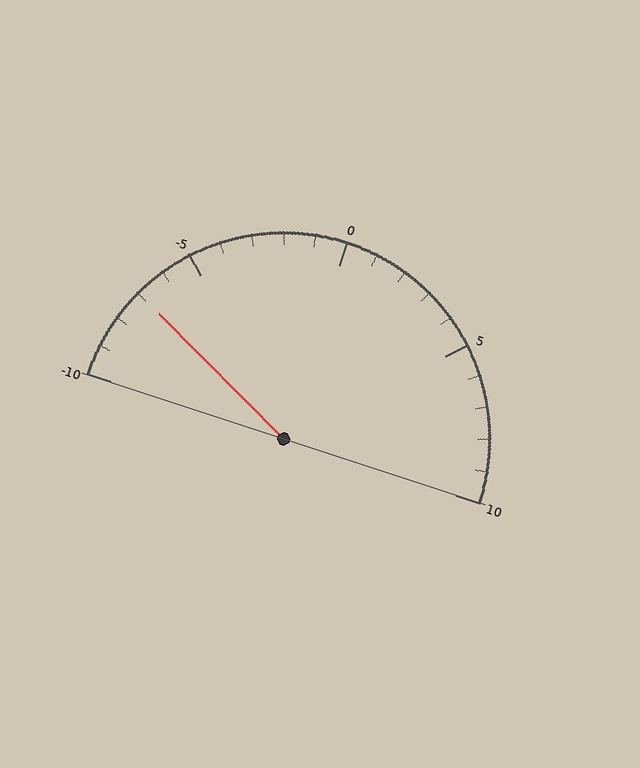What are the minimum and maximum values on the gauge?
The gauge ranges from -10 to 10.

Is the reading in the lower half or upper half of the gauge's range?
The reading is in the lower half of the range (-10 to 10).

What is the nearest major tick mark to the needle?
The nearest major tick mark is -5.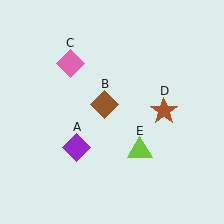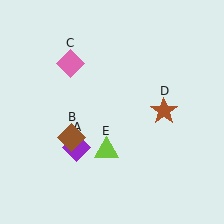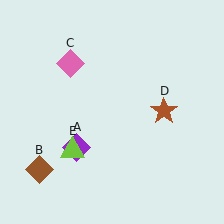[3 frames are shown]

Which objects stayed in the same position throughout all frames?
Purple diamond (object A) and pink diamond (object C) and brown star (object D) remained stationary.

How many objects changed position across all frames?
2 objects changed position: brown diamond (object B), lime triangle (object E).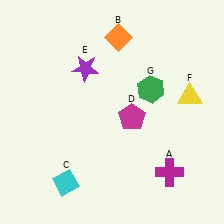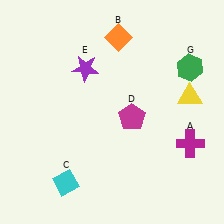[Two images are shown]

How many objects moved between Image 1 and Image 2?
2 objects moved between the two images.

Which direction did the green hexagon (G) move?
The green hexagon (G) moved right.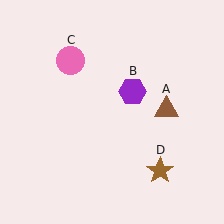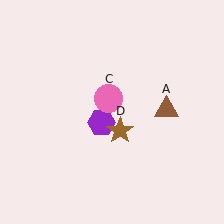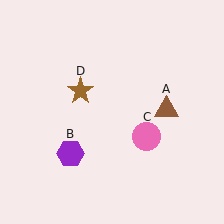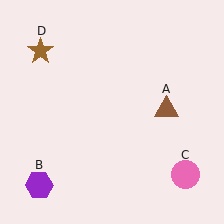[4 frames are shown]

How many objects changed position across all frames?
3 objects changed position: purple hexagon (object B), pink circle (object C), brown star (object D).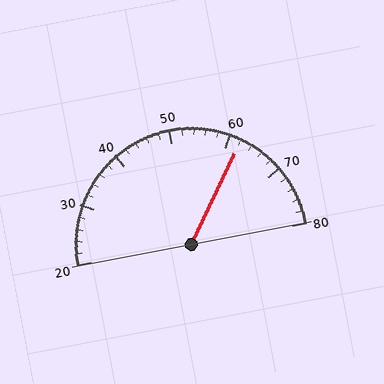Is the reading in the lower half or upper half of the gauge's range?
The reading is in the upper half of the range (20 to 80).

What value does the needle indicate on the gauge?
The needle indicates approximately 62.